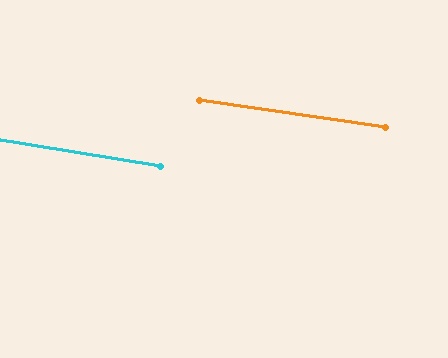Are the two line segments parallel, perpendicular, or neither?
Parallel — their directions differ by only 1.2°.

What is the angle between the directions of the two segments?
Approximately 1 degree.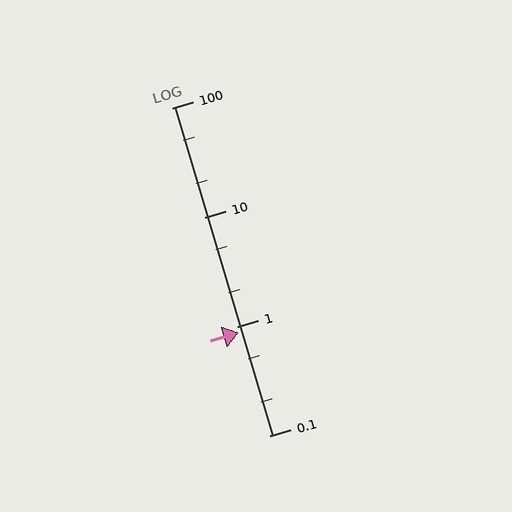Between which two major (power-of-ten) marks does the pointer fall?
The pointer is between 0.1 and 1.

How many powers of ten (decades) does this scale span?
The scale spans 3 decades, from 0.1 to 100.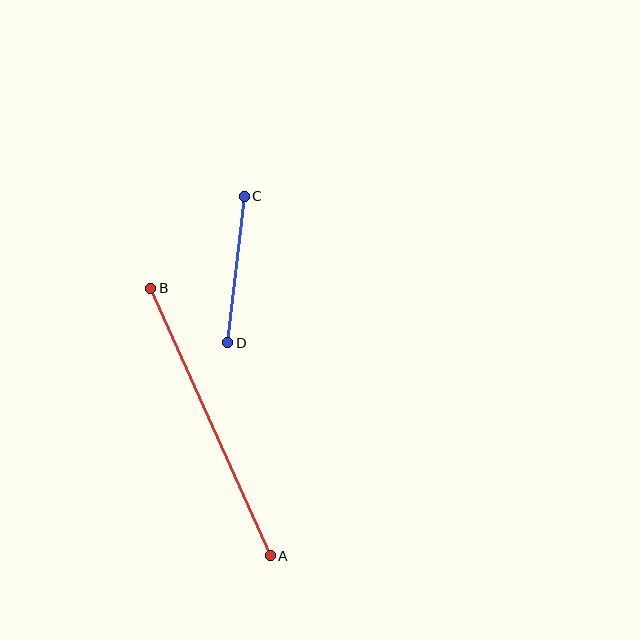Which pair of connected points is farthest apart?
Points A and B are farthest apart.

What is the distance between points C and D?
The distance is approximately 148 pixels.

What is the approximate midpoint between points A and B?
The midpoint is at approximately (211, 422) pixels.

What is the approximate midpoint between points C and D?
The midpoint is at approximately (236, 269) pixels.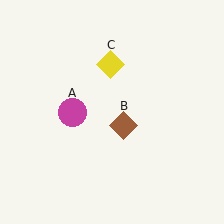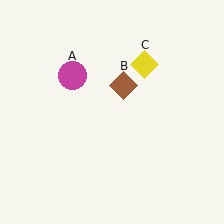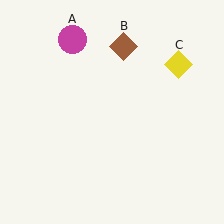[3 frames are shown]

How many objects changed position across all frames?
3 objects changed position: magenta circle (object A), brown diamond (object B), yellow diamond (object C).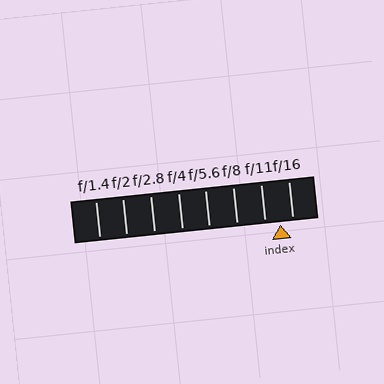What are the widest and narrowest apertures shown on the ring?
The widest aperture shown is f/1.4 and the narrowest is f/16.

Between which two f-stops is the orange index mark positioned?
The index mark is between f/11 and f/16.